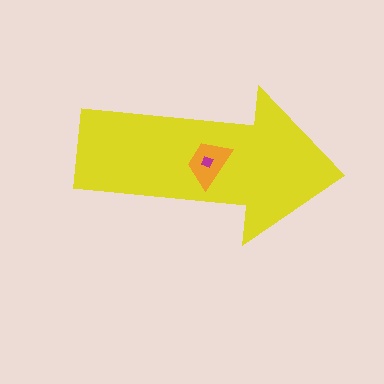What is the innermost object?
The magenta diamond.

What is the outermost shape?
The yellow arrow.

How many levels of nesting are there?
3.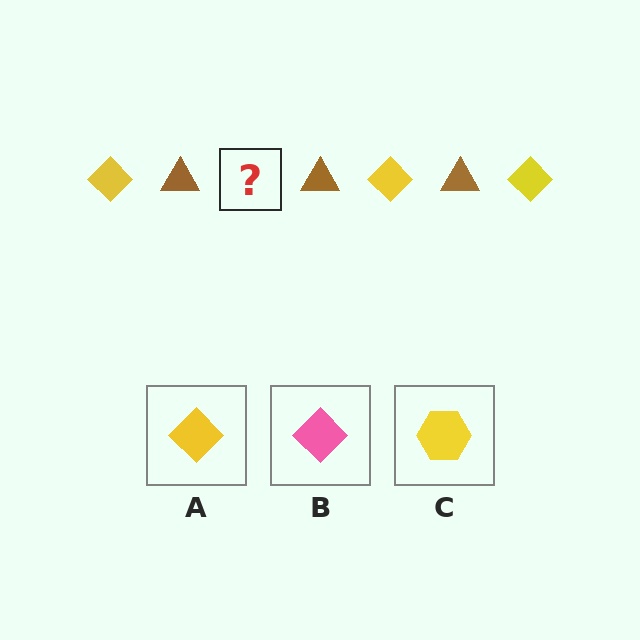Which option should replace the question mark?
Option A.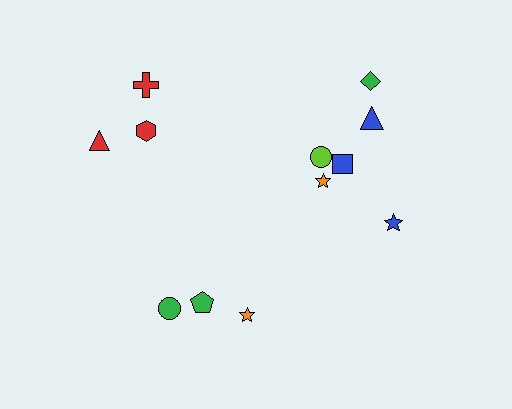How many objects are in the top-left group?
There are 3 objects.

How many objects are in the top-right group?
There are 6 objects.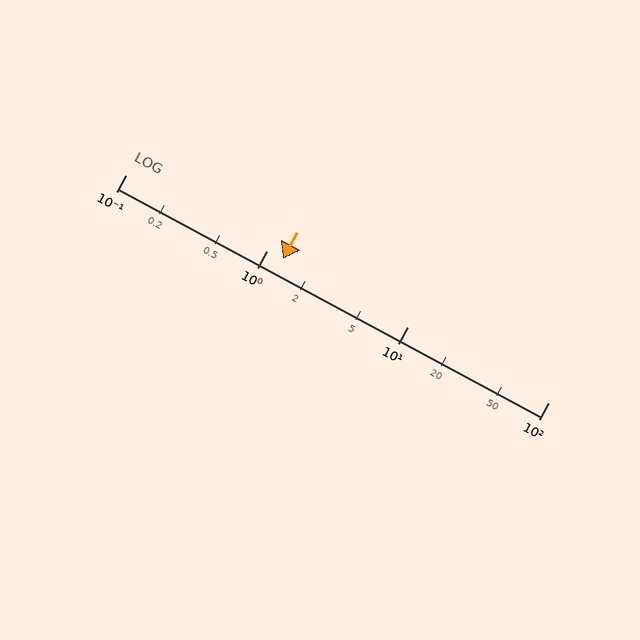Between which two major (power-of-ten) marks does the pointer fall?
The pointer is between 1 and 10.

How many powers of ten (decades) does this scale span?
The scale spans 3 decades, from 0.1 to 100.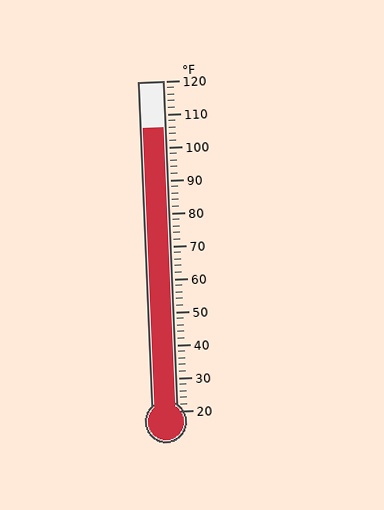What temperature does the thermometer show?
The thermometer shows approximately 106°F.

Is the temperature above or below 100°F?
The temperature is above 100°F.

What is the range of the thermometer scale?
The thermometer scale ranges from 20°F to 120°F.